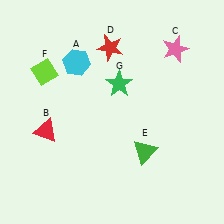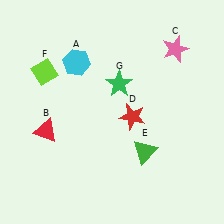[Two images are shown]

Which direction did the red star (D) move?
The red star (D) moved down.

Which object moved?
The red star (D) moved down.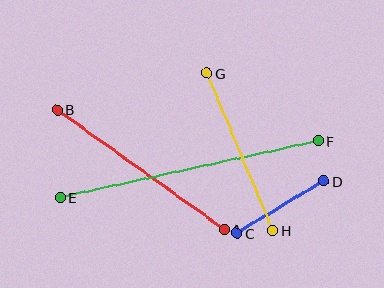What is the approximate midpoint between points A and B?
The midpoint is at approximately (141, 170) pixels.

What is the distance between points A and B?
The distance is approximately 205 pixels.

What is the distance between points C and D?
The distance is approximately 101 pixels.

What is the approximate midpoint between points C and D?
The midpoint is at approximately (280, 207) pixels.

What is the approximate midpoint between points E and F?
The midpoint is at approximately (190, 169) pixels.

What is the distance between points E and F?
The distance is approximately 264 pixels.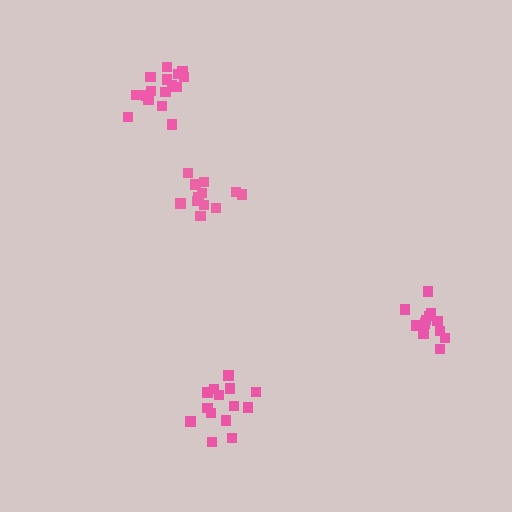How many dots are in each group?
Group 1: 12 dots, Group 2: 16 dots, Group 3: 14 dots, Group 4: 12 dots (54 total).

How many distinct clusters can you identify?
There are 4 distinct clusters.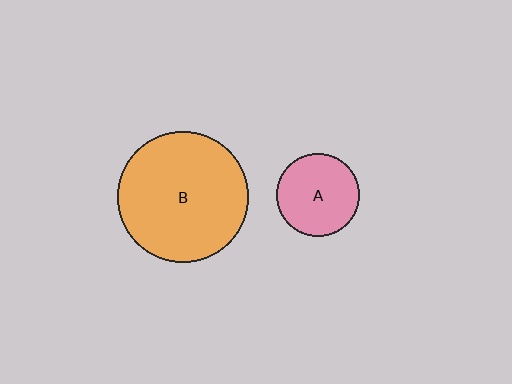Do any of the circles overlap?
No, none of the circles overlap.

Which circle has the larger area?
Circle B (orange).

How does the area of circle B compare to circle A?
Approximately 2.5 times.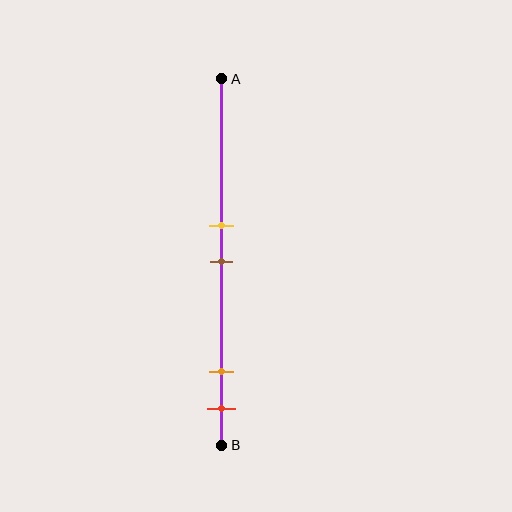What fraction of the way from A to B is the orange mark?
The orange mark is approximately 80% (0.8) of the way from A to B.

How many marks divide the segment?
There are 4 marks dividing the segment.